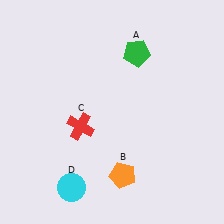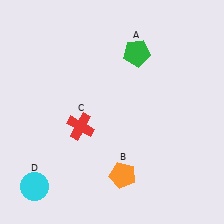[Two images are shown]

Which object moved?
The cyan circle (D) moved left.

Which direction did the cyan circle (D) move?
The cyan circle (D) moved left.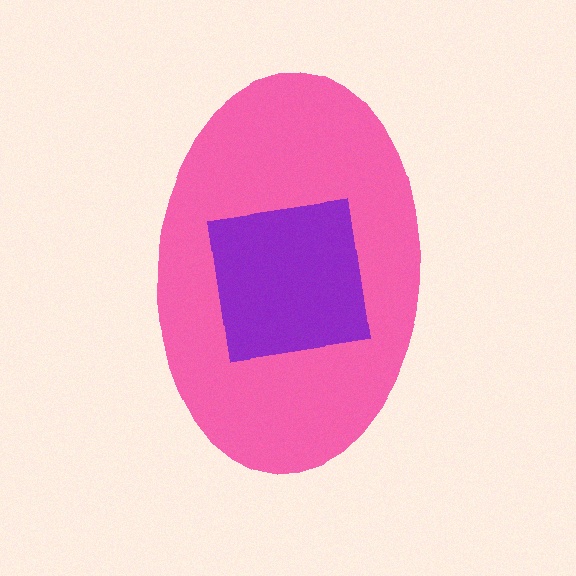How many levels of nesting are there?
2.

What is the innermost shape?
The purple square.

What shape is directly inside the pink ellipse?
The purple square.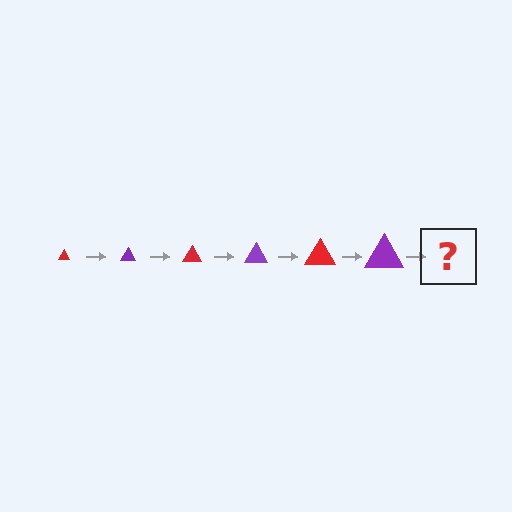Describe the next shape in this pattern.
It should be a red triangle, larger than the previous one.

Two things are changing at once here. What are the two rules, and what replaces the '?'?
The two rules are that the triangle grows larger each step and the color cycles through red and purple. The '?' should be a red triangle, larger than the previous one.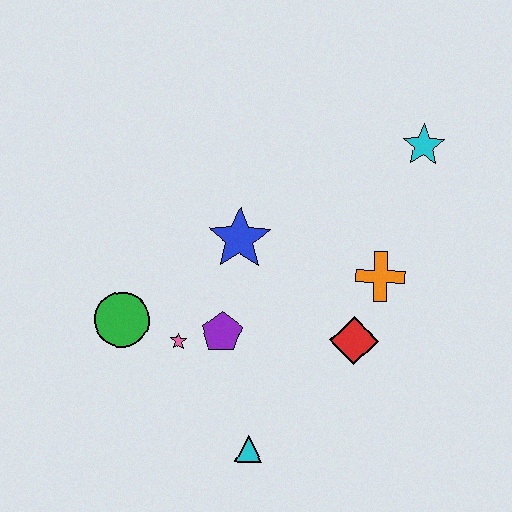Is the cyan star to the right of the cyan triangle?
Yes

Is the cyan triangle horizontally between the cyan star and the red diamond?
No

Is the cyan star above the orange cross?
Yes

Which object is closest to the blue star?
The purple pentagon is closest to the blue star.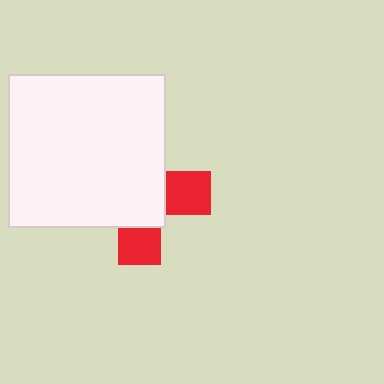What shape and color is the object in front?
The object in front is a white rectangle.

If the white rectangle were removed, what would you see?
You would see the complete red cross.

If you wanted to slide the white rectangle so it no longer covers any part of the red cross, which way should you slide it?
Slide it toward the upper-left — that is the most direct way to separate the two shapes.